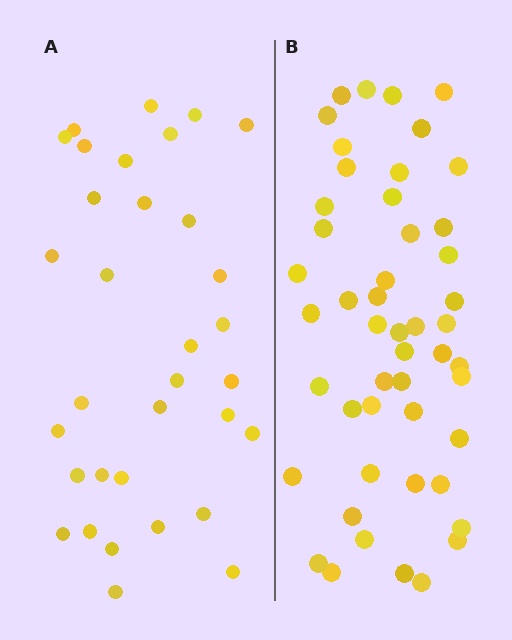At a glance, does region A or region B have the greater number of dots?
Region B (the right region) has more dots.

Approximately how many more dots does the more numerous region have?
Region B has approximately 15 more dots than region A.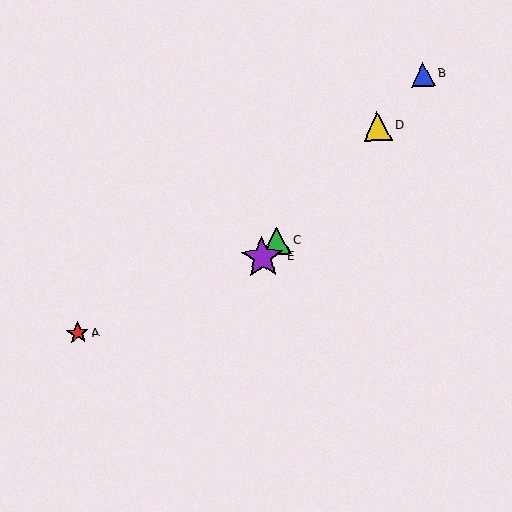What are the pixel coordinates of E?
Object E is at (262, 257).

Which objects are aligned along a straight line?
Objects B, C, D, E are aligned along a straight line.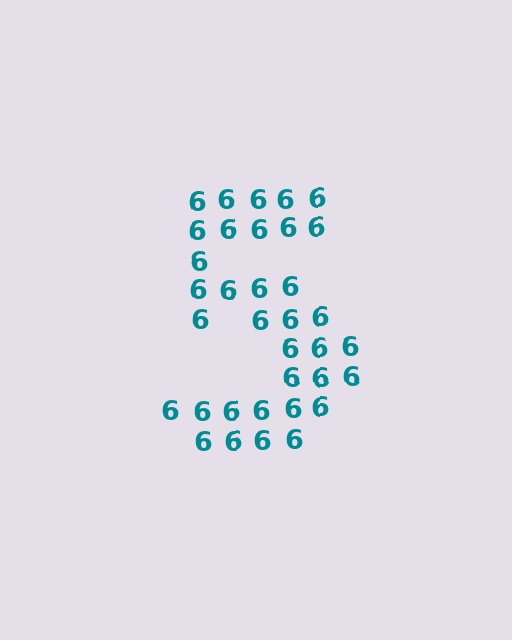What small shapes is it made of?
It is made of small digit 6's.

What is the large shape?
The large shape is the digit 5.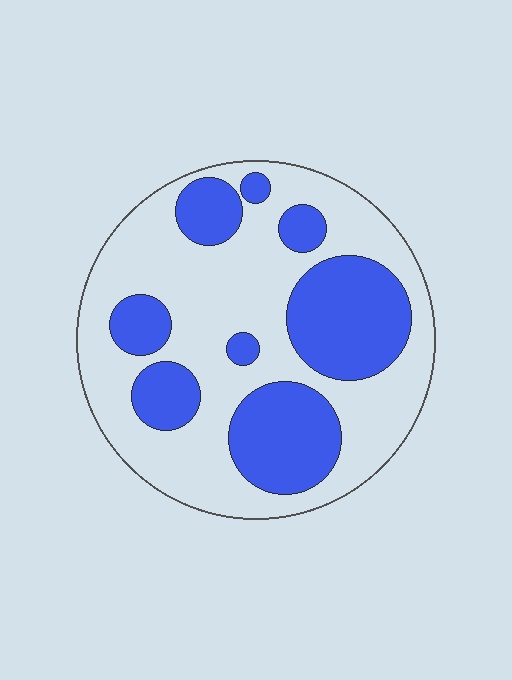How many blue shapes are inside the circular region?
8.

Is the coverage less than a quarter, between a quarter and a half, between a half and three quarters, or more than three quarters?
Between a quarter and a half.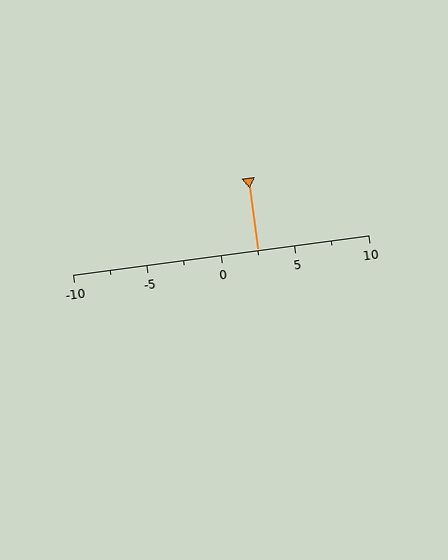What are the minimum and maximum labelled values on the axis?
The axis runs from -10 to 10.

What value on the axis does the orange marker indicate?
The marker indicates approximately 2.5.